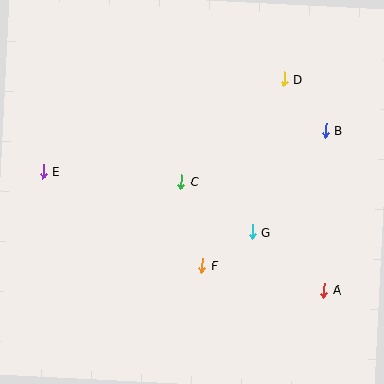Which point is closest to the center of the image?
Point C at (181, 182) is closest to the center.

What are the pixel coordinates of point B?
Point B is at (325, 130).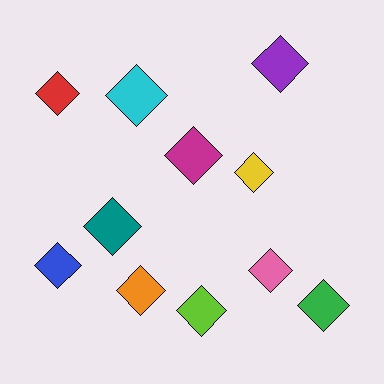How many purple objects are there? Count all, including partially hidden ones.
There is 1 purple object.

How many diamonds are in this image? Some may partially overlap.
There are 11 diamonds.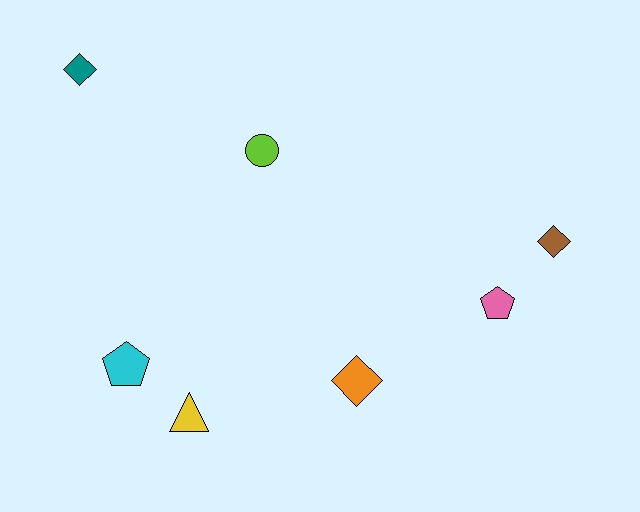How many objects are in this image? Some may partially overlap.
There are 7 objects.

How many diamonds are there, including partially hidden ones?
There are 3 diamonds.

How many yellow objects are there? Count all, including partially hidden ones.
There is 1 yellow object.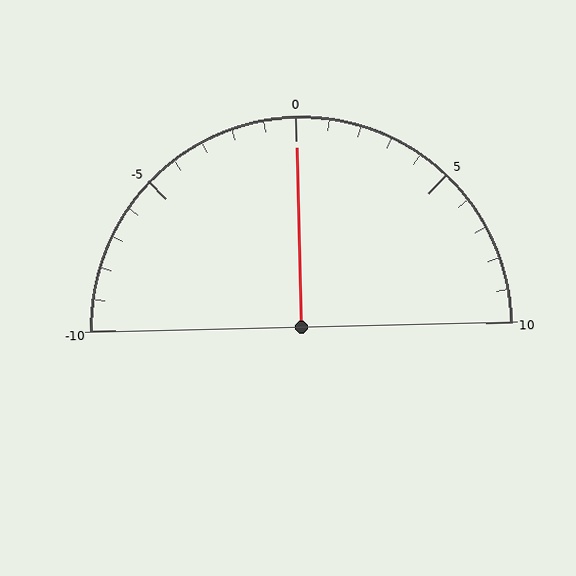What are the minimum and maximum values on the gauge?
The gauge ranges from -10 to 10.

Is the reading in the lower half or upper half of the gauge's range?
The reading is in the upper half of the range (-10 to 10).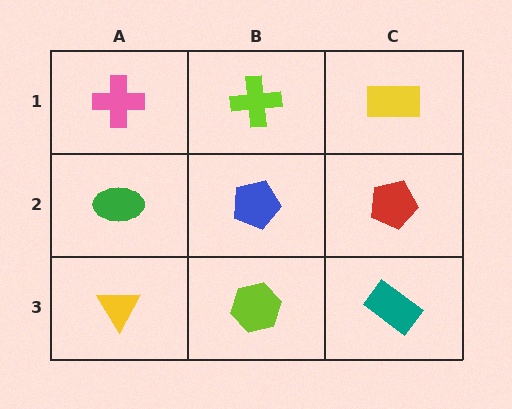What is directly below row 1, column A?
A green ellipse.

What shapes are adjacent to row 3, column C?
A red pentagon (row 2, column C), a lime hexagon (row 3, column B).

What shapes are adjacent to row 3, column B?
A blue pentagon (row 2, column B), a yellow triangle (row 3, column A), a teal rectangle (row 3, column C).